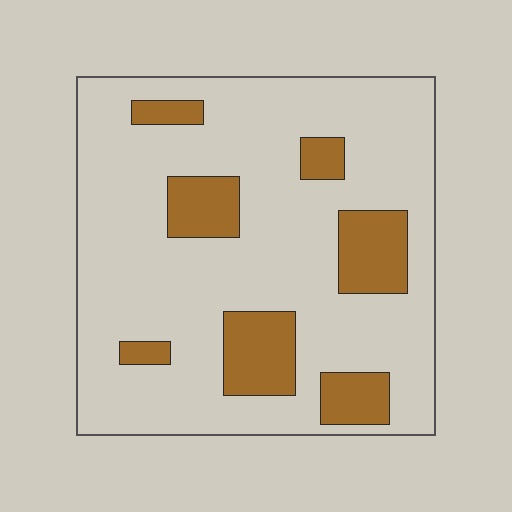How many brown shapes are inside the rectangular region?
7.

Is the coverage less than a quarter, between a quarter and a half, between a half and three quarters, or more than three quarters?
Less than a quarter.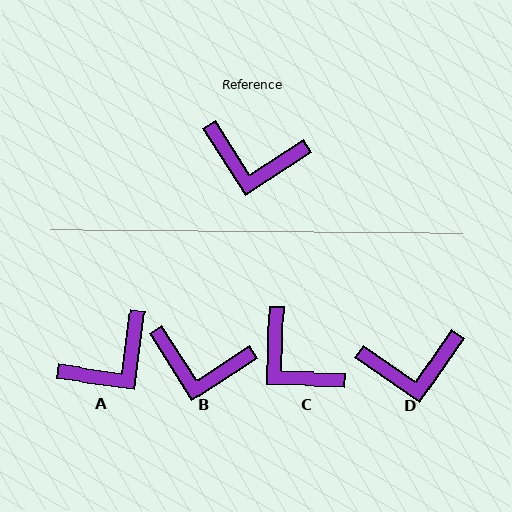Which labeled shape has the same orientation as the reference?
B.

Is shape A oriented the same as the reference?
No, it is off by about 49 degrees.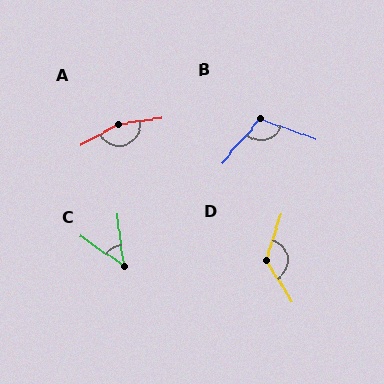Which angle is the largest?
A, at approximately 160 degrees.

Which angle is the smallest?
C, at approximately 48 degrees.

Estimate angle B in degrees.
Approximately 111 degrees.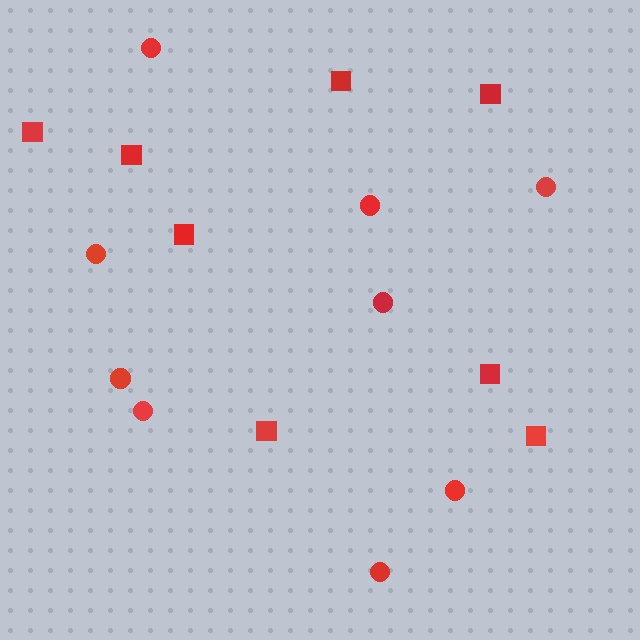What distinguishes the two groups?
There are 2 groups: one group of circles (9) and one group of squares (8).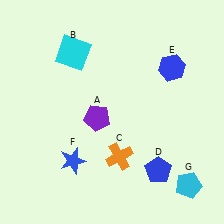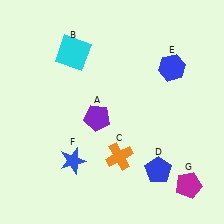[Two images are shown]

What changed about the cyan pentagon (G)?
In Image 1, G is cyan. In Image 2, it changed to magenta.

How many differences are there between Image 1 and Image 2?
There is 1 difference between the two images.